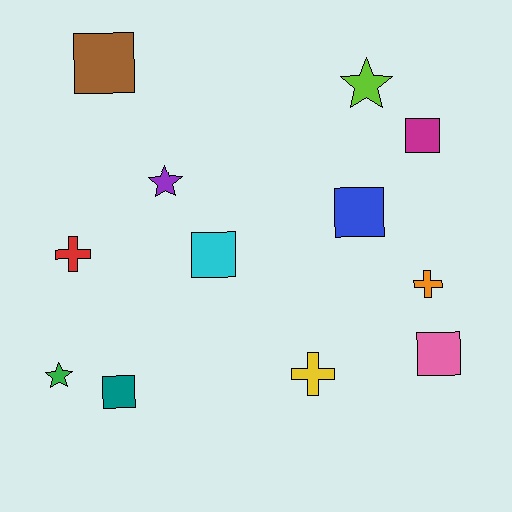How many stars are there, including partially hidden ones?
There are 3 stars.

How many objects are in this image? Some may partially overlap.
There are 12 objects.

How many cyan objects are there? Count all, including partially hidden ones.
There is 1 cyan object.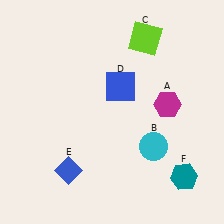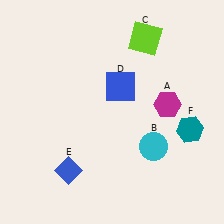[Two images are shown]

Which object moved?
The teal hexagon (F) moved up.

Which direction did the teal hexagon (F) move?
The teal hexagon (F) moved up.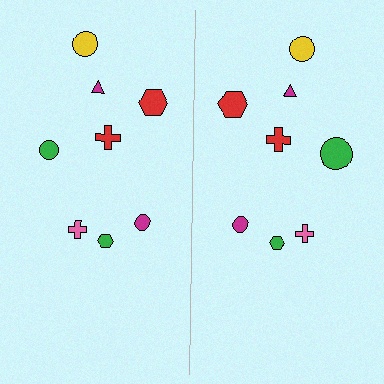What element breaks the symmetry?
The green circle on the right side has a different size than its mirror counterpart.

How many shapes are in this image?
There are 16 shapes in this image.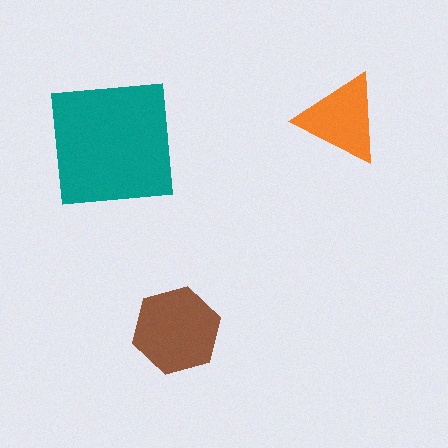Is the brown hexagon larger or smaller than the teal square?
Smaller.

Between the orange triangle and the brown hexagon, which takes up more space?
The brown hexagon.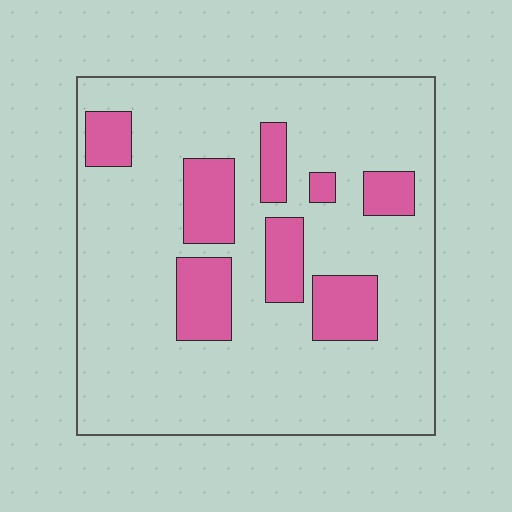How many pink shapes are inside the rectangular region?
8.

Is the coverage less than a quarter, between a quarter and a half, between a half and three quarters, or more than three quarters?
Less than a quarter.